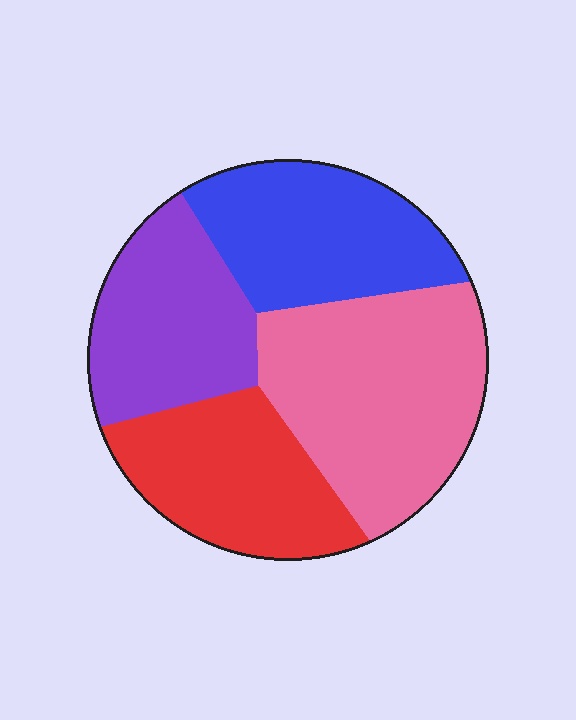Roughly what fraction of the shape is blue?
Blue takes up about one quarter (1/4) of the shape.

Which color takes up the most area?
Pink, at roughly 35%.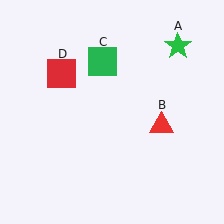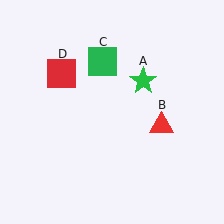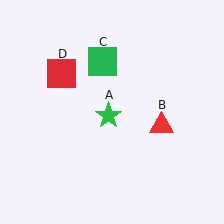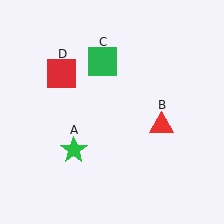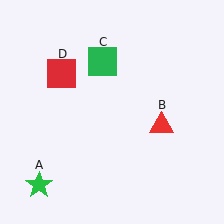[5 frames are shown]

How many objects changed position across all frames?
1 object changed position: green star (object A).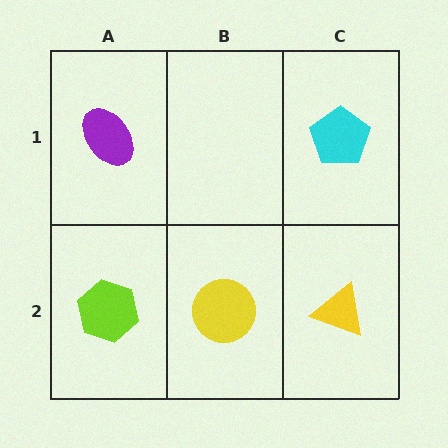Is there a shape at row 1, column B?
No, that cell is empty.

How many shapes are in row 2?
3 shapes.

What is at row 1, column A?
A purple ellipse.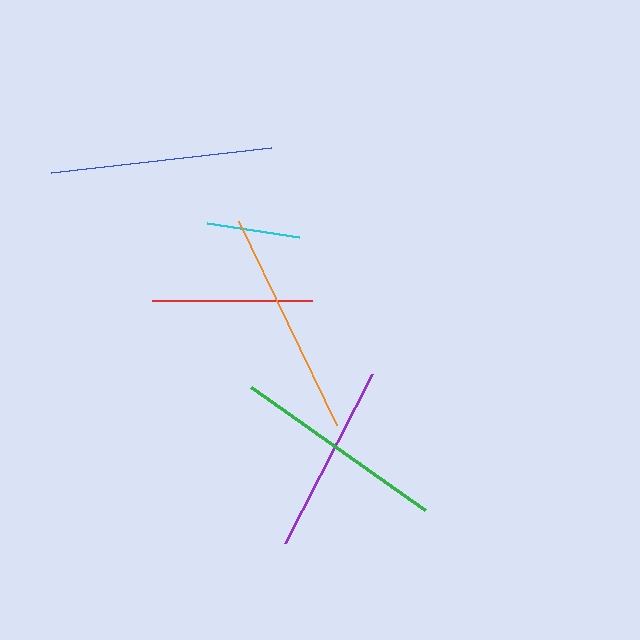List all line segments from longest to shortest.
From longest to shortest: orange, blue, green, purple, red, cyan.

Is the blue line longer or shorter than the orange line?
The orange line is longer than the blue line.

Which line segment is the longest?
The orange line is the longest at approximately 226 pixels.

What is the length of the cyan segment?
The cyan segment is approximately 92 pixels long.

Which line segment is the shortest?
The cyan line is the shortest at approximately 92 pixels.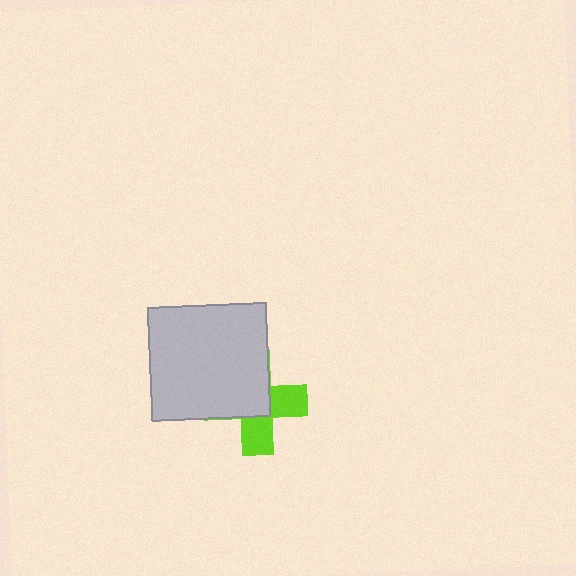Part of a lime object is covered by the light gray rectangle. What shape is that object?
It is a cross.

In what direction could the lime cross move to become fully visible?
The lime cross could move toward the lower-right. That would shift it out from behind the light gray rectangle entirely.